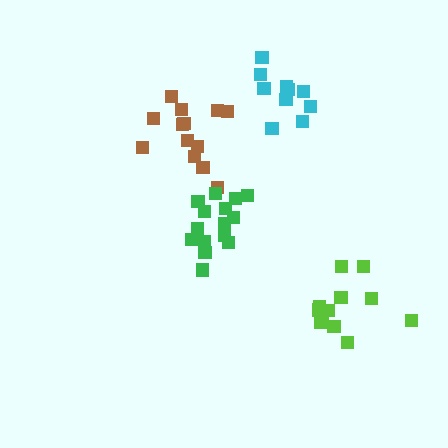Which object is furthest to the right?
The lime cluster is rightmost.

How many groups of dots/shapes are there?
There are 4 groups.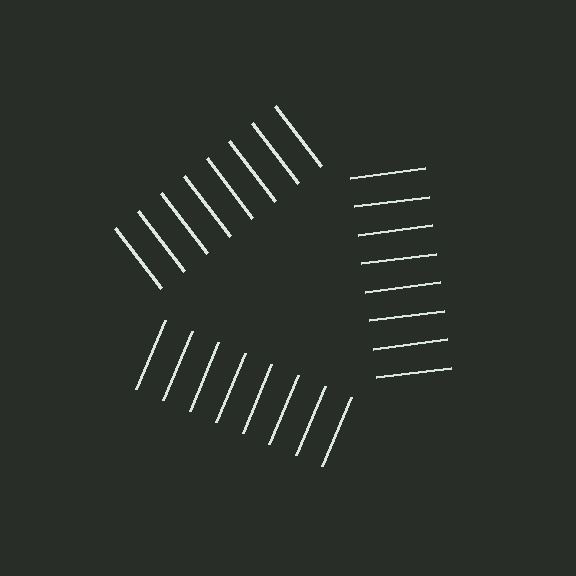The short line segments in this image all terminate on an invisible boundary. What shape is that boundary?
An illusory triangle — the line segments terminate on its edges but no continuous stroke is drawn.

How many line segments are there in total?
24 — 8 along each of the 3 edges.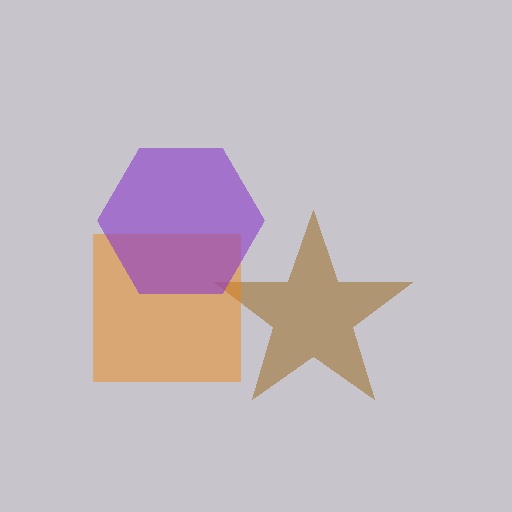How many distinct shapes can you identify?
There are 3 distinct shapes: a brown star, an orange square, a purple hexagon.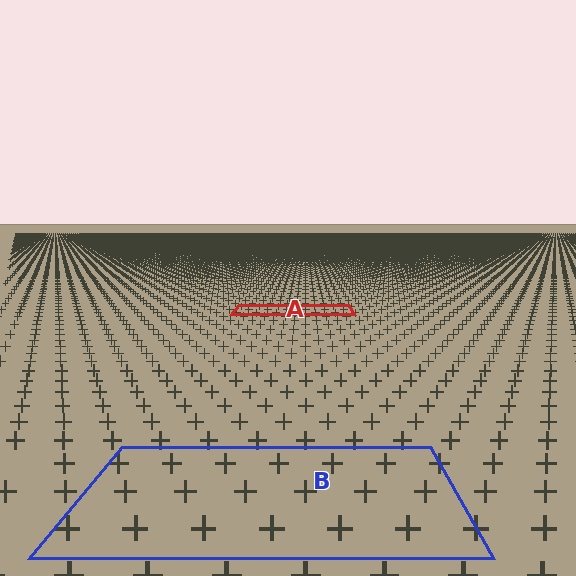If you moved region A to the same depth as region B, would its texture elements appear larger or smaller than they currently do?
They would appear larger. At a closer depth, the same texture elements are projected at a bigger on-screen size.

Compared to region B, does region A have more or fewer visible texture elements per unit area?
Region A has more texture elements per unit area — they are packed more densely because it is farther away.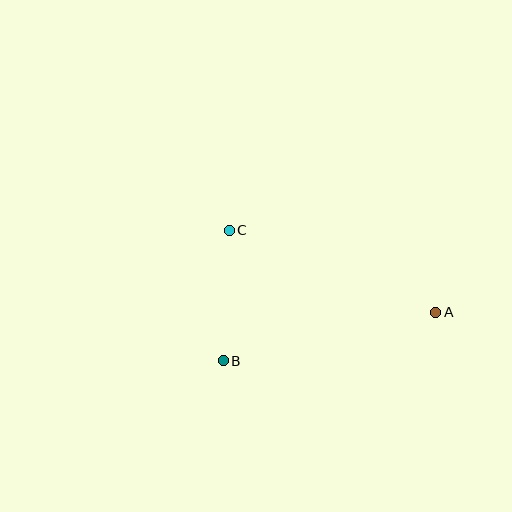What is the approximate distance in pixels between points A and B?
The distance between A and B is approximately 218 pixels.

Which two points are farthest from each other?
Points A and C are farthest from each other.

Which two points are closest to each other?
Points B and C are closest to each other.